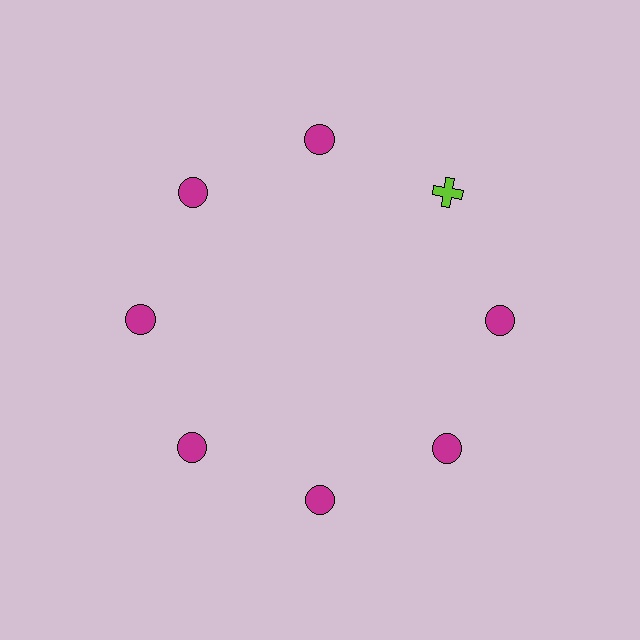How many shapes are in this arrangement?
There are 8 shapes arranged in a ring pattern.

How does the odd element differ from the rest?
It differs in both color (lime instead of magenta) and shape (cross instead of circle).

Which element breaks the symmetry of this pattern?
The lime cross at roughly the 2 o'clock position breaks the symmetry. All other shapes are magenta circles.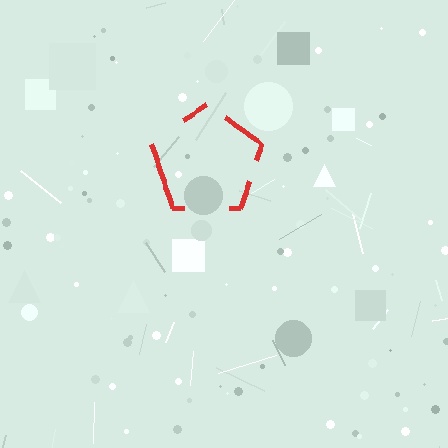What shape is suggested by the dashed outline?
The dashed outline suggests a pentagon.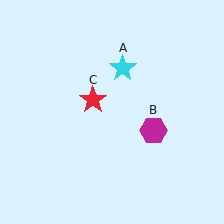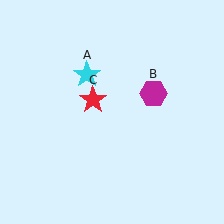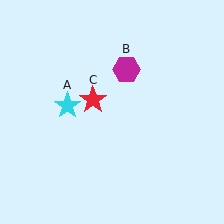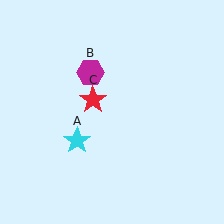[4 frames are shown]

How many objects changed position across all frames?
2 objects changed position: cyan star (object A), magenta hexagon (object B).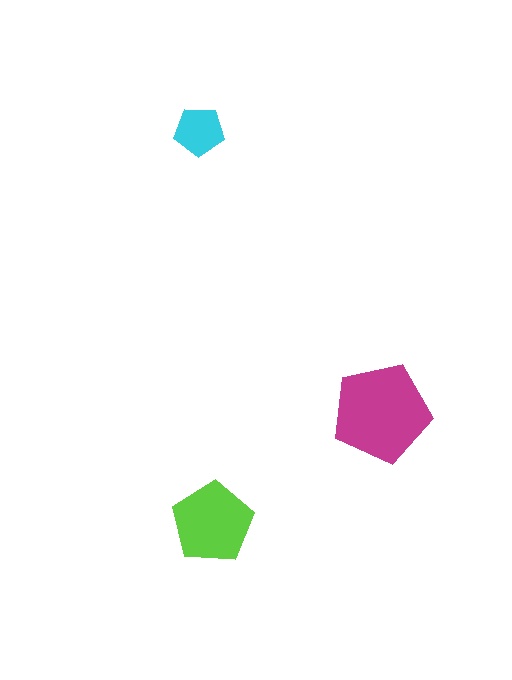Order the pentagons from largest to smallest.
the magenta one, the lime one, the cyan one.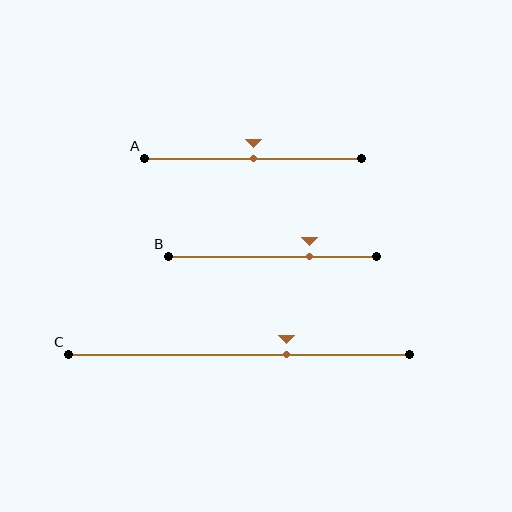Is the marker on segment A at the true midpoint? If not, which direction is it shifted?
Yes, the marker on segment A is at the true midpoint.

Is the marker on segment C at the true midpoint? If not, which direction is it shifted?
No, the marker on segment C is shifted to the right by about 14% of the segment length.